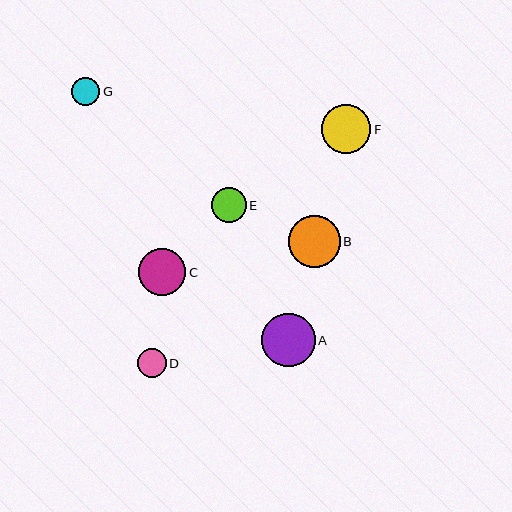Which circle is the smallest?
Circle G is the smallest with a size of approximately 28 pixels.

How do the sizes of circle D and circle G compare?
Circle D and circle G are approximately the same size.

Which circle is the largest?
Circle A is the largest with a size of approximately 53 pixels.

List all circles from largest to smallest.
From largest to smallest: A, B, F, C, E, D, G.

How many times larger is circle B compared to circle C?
Circle B is approximately 1.1 times the size of circle C.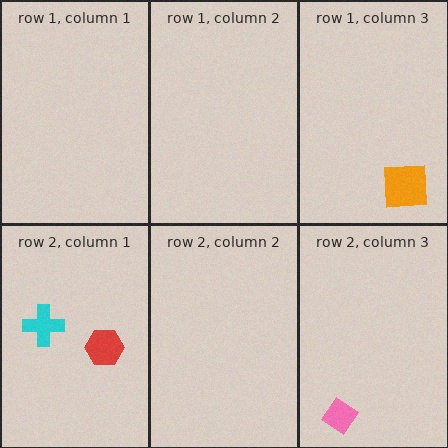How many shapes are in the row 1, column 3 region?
1.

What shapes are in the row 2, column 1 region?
The red hexagon, the cyan cross.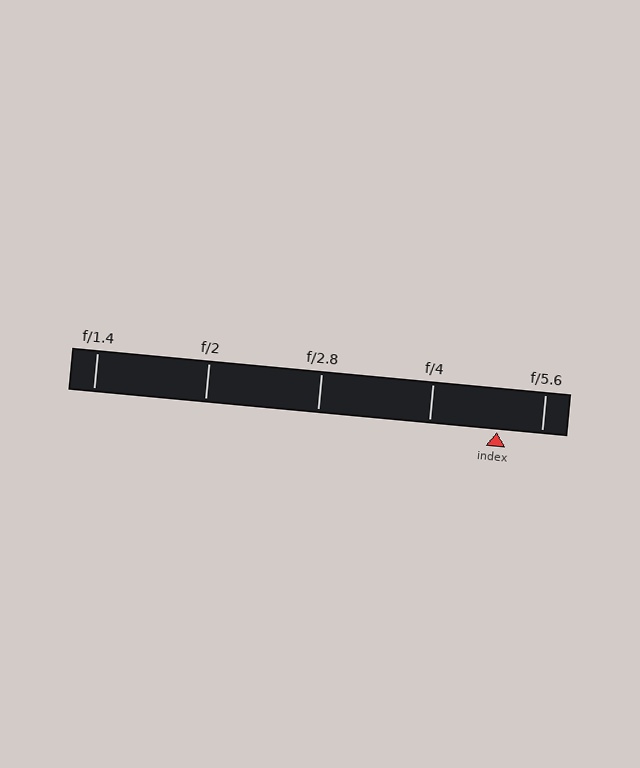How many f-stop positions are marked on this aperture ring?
There are 5 f-stop positions marked.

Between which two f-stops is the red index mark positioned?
The index mark is between f/4 and f/5.6.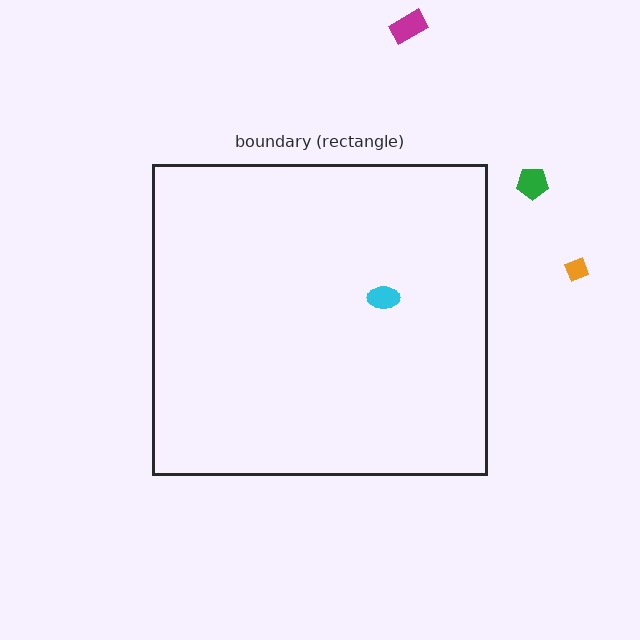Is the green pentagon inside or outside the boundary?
Outside.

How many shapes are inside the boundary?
1 inside, 3 outside.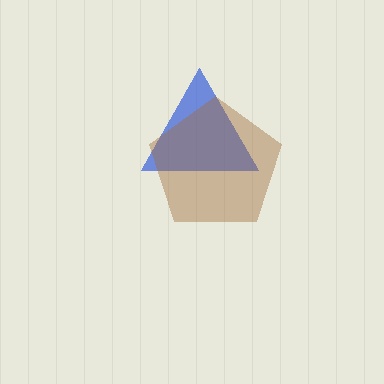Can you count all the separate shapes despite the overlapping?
Yes, there are 2 separate shapes.